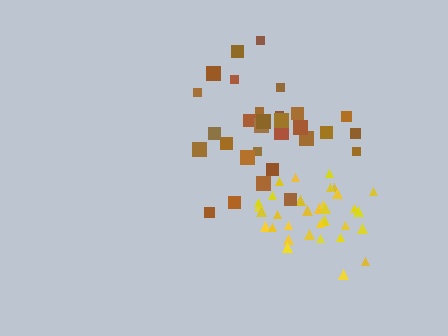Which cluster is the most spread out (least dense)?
Brown.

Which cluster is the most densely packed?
Yellow.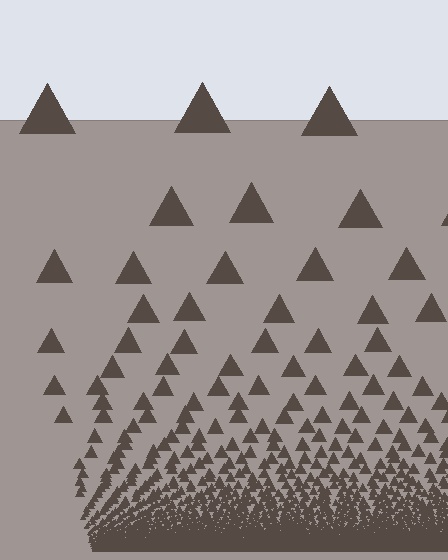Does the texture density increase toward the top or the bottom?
Density increases toward the bottom.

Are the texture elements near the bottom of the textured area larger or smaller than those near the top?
Smaller. The gradient is inverted — elements near the bottom are smaller and denser.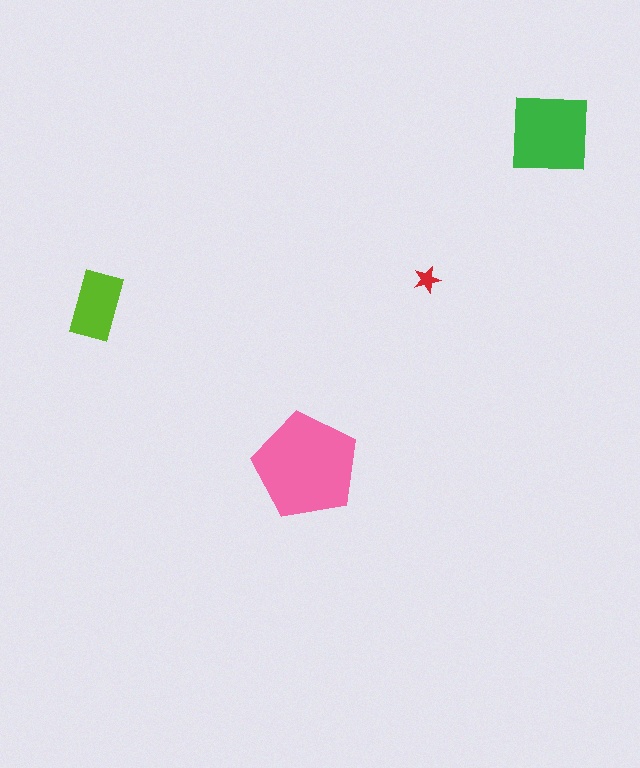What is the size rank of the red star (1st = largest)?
4th.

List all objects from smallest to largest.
The red star, the lime rectangle, the green square, the pink pentagon.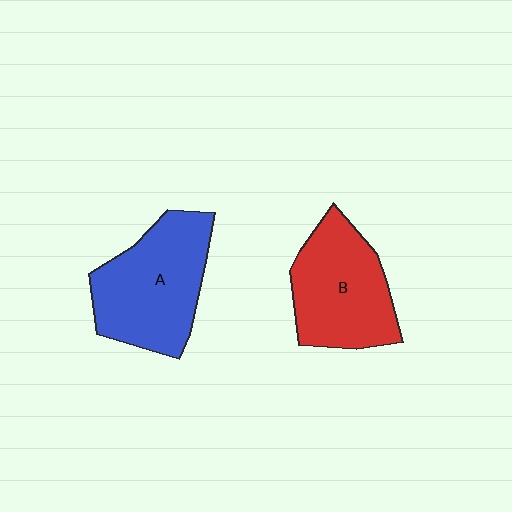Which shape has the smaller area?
Shape B (red).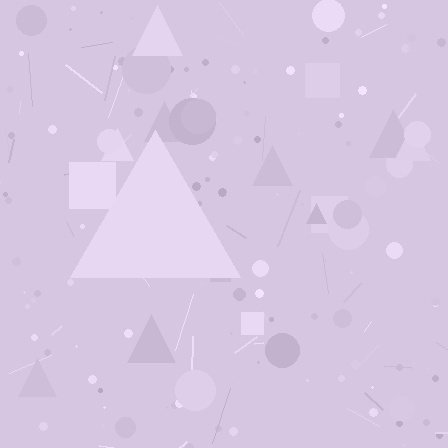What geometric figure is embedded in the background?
A triangle is embedded in the background.